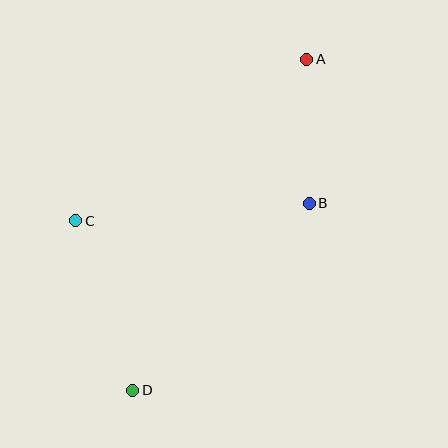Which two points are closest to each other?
Points A and B are closest to each other.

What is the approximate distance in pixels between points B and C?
The distance between B and C is approximately 234 pixels.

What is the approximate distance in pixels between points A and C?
The distance between A and C is approximately 282 pixels.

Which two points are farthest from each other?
Points A and D are farthest from each other.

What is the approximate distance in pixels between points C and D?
The distance between C and D is approximately 179 pixels.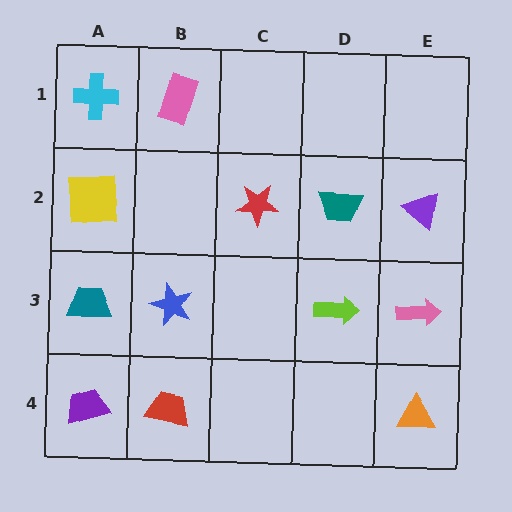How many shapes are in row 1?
2 shapes.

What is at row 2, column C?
A red star.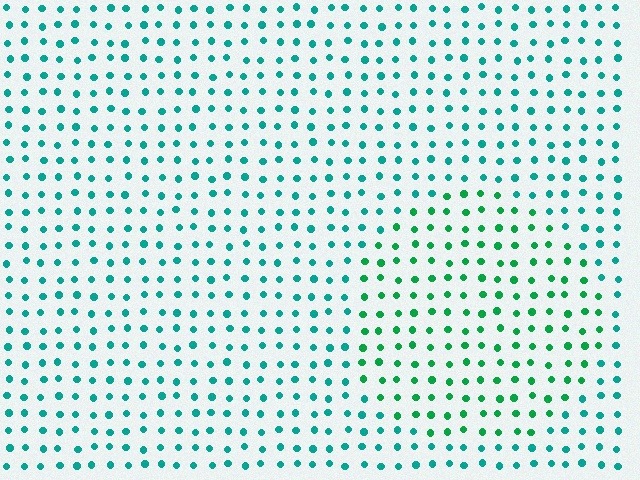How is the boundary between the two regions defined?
The boundary is defined purely by a slight shift in hue (about 30 degrees). Spacing, size, and orientation are identical on both sides.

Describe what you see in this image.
The image is filled with small teal elements in a uniform arrangement. A circle-shaped region is visible where the elements are tinted to a slightly different hue, forming a subtle color boundary.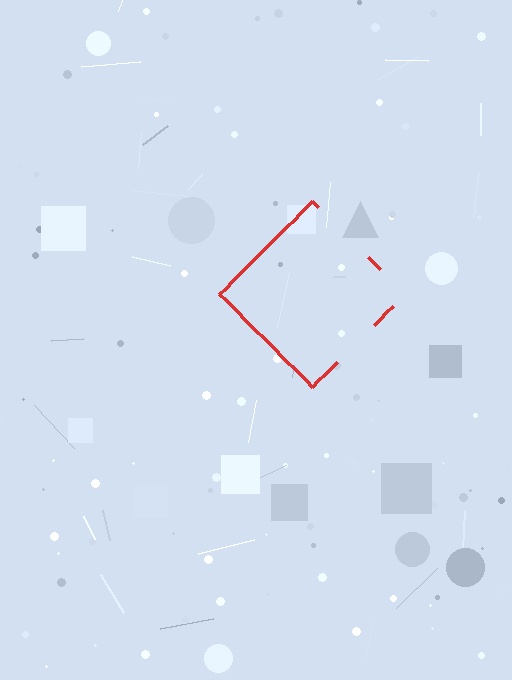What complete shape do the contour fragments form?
The contour fragments form a diamond.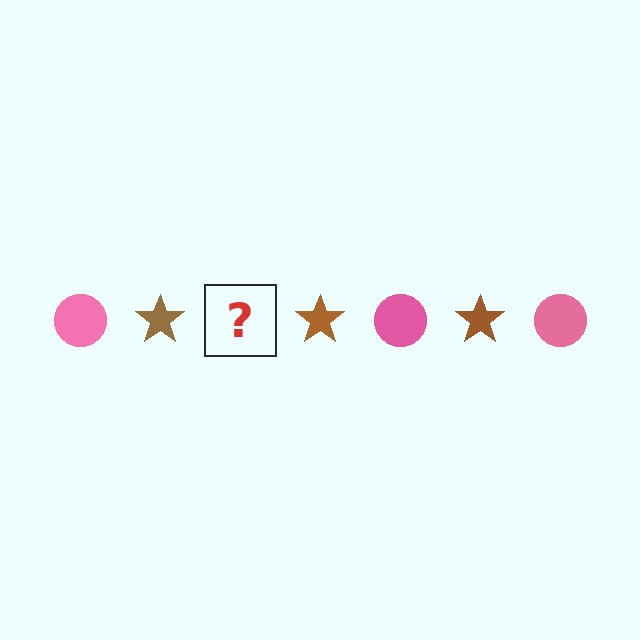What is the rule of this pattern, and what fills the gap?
The rule is that the pattern alternates between pink circle and brown star. The gap should be filled with a pink circle.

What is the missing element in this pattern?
The missing element is a pink circle.